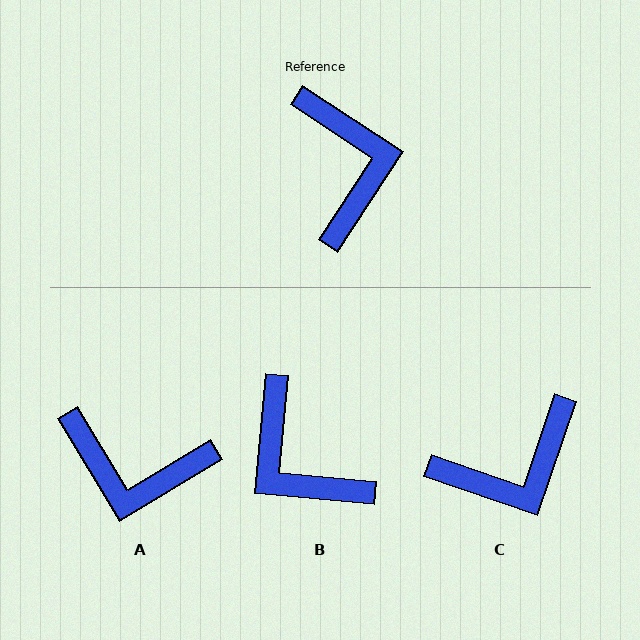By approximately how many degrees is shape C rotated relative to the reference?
Approximately 76 degrees clockwise.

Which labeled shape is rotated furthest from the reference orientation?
B, about 152 degrees away.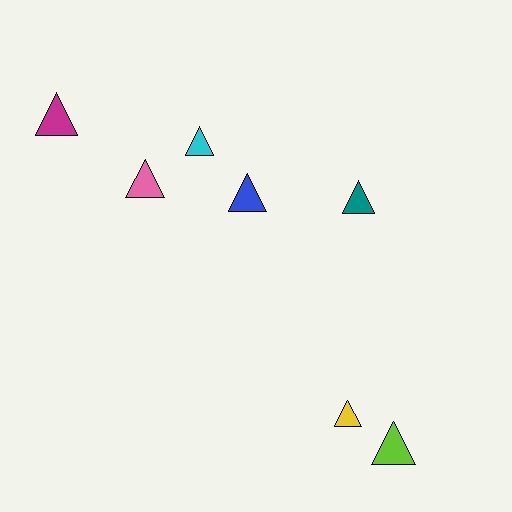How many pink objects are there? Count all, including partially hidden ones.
There is 1 pink object.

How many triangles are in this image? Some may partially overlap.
There are 7 triangles.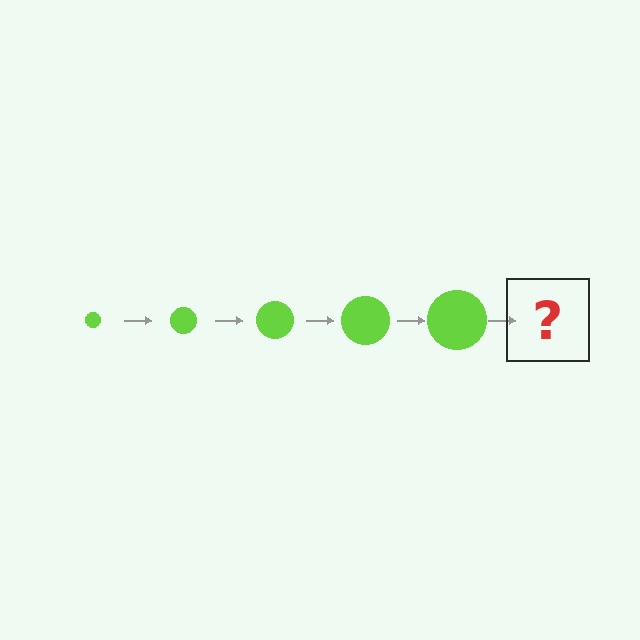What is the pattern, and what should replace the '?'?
The pattern is that the circle gets progressively larger each step. The '?' should be a lime circle, larger than the previous one.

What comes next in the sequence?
The next element should be a lime circle, larger than the previous one.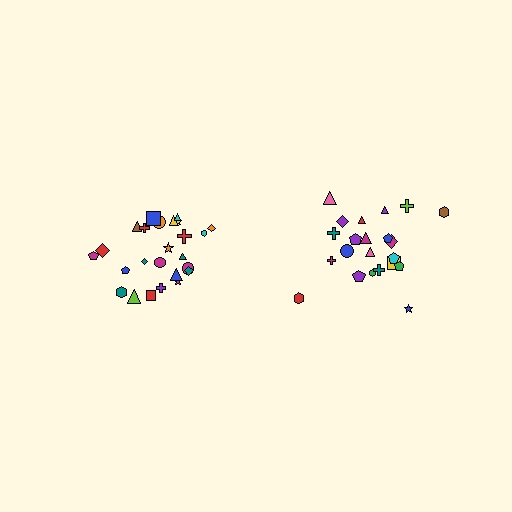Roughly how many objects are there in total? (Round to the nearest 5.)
Roughly 45 objects in total.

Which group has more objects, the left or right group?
The left group.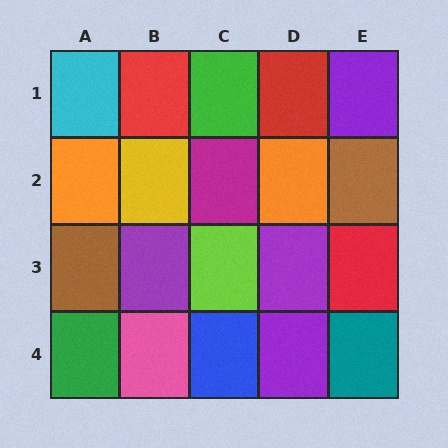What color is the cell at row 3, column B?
Purple.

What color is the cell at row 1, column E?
Purple.